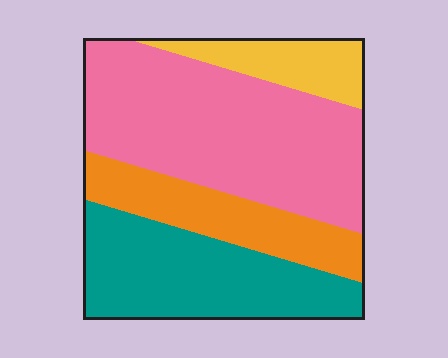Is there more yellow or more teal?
Teal.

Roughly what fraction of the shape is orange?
Orange takes up less than a quarter of the shape.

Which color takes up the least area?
Yellow, at roughly 10%.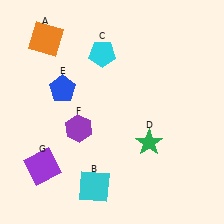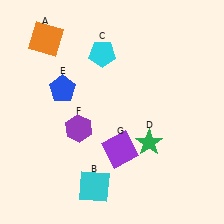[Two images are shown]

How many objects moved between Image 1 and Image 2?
1 object moved between the two images.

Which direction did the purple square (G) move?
The purple square (G) moved right.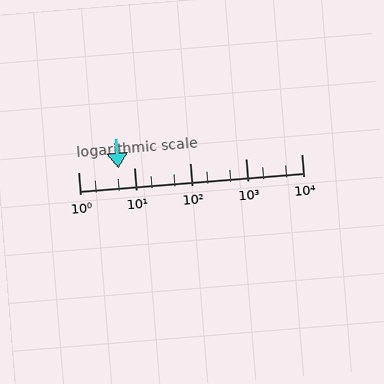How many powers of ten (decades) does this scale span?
The scale spans 4 decades, from 1 to 10000.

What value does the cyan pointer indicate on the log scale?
The pointer indicates approximately 5.2.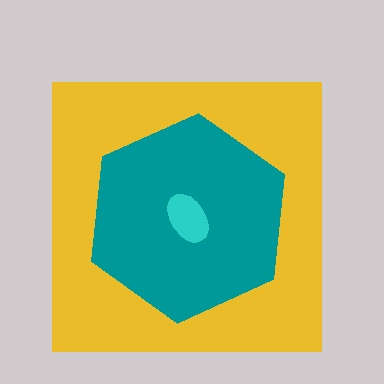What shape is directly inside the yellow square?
The teal hexagon.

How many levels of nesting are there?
3.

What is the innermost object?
The cyan ellipse.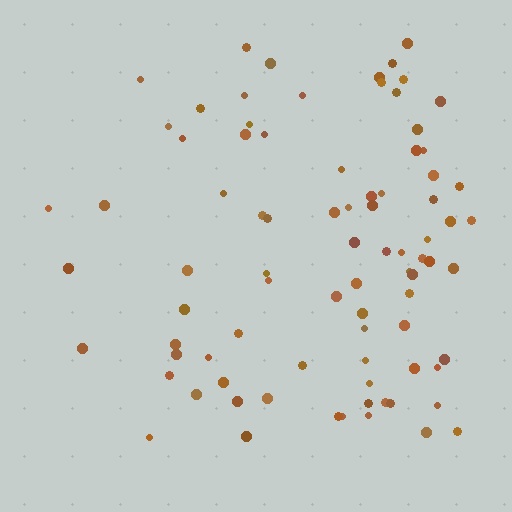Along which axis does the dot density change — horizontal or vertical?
Horizontal.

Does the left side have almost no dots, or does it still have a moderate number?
Still a moderate number, just noticeably fewer than the right.